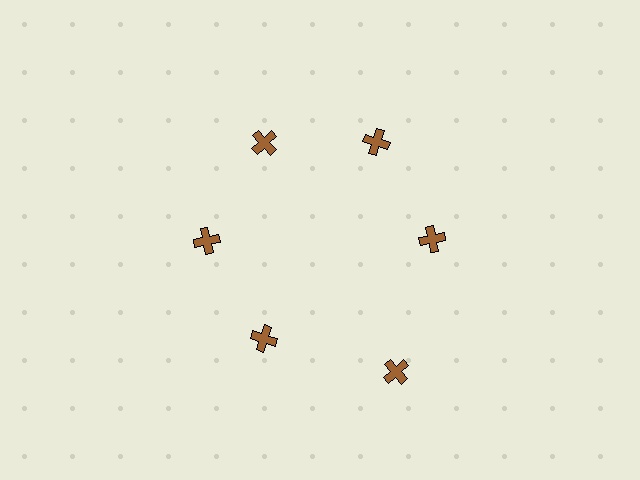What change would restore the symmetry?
The symmetry would be restored by moving it inward, back onto the ring so that all 6 crosses sit at equal angles and equal distance from the center.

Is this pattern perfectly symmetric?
No. The 6 brown crosses are arranged in a ring, but one element near the 5 o'clock position is pushed outward from the center, breaking the 6-fold rotational symmetry.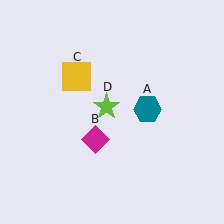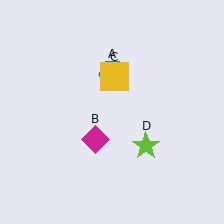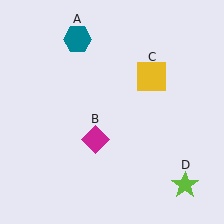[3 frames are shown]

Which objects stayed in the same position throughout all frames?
Magenta diamond (object B) remained stationary.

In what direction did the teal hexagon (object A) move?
The teal hexagon (object A) moved up and to the left.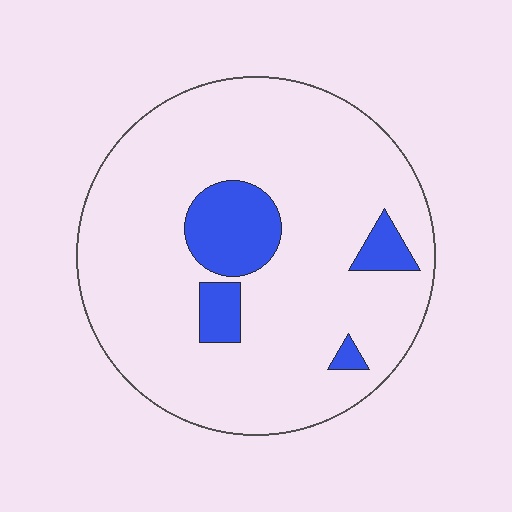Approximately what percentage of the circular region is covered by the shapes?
Approximately 15%.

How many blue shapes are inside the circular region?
4.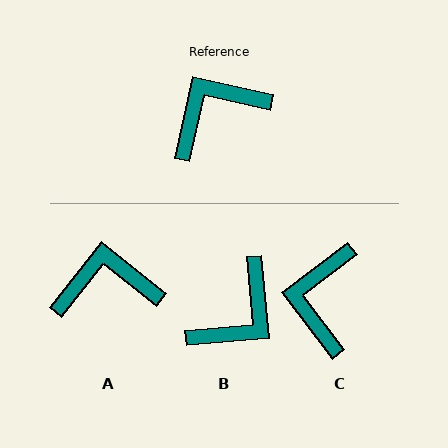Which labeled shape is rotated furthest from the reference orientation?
B, about 163 degrees away.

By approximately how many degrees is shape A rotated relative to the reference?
Approximately 26 degrees clockwise.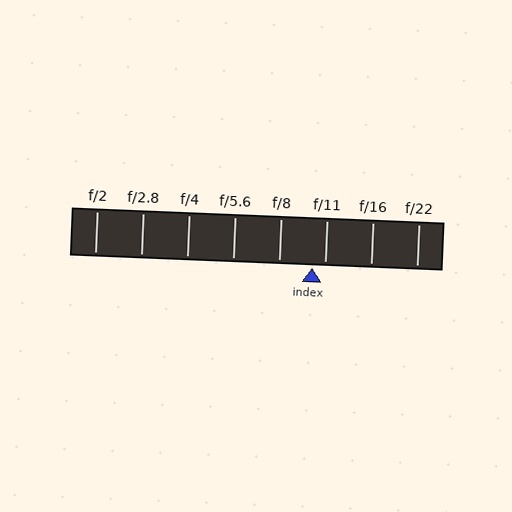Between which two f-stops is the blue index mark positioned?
The index mark is between f/8 and f/11.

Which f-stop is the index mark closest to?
The index mark is closest to f/11.